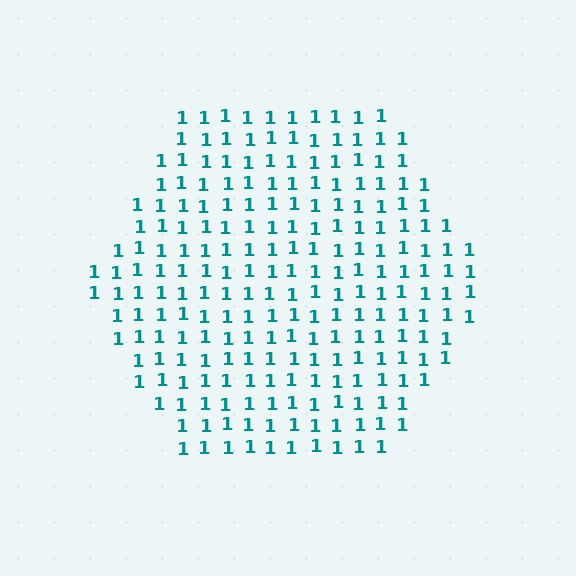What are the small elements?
The small elements are digit 1's.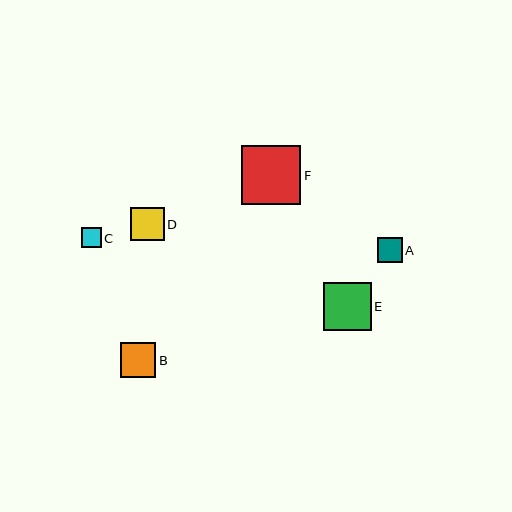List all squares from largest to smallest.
From largest to smallest: F, E, B, D, A, C.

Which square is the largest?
Square F is the largest with a size of approximately 59 pixels.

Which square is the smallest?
Square C is the smallest with a size of approximately 20 pixels.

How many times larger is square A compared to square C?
Square A is approximately 1.2 times the size of square C.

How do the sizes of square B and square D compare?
Square B and square D are approximately the same size.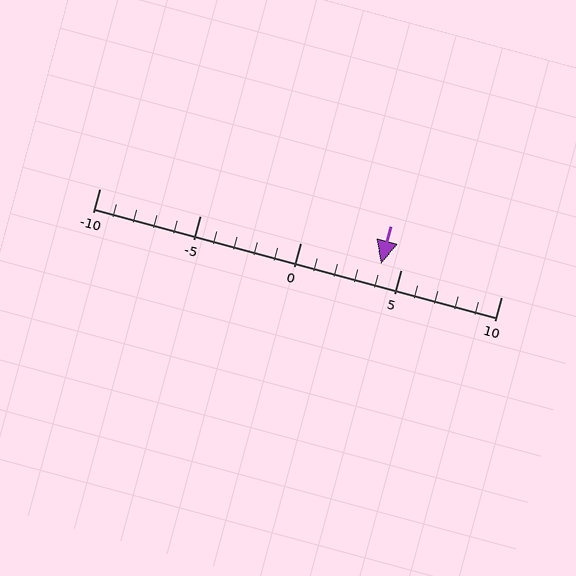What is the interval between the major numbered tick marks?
The major tick marks are spaced 5 units apart.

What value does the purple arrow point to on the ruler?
The purple arrow points to approximately 4.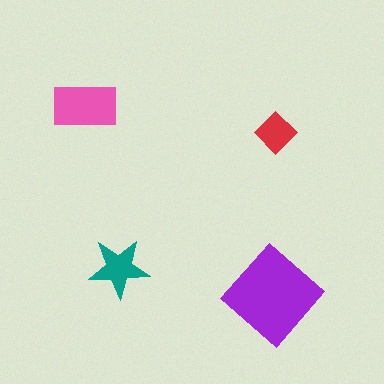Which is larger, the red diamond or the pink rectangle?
The pink rectangle.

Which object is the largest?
The purple diamond.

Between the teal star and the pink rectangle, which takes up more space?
The pink rectangle.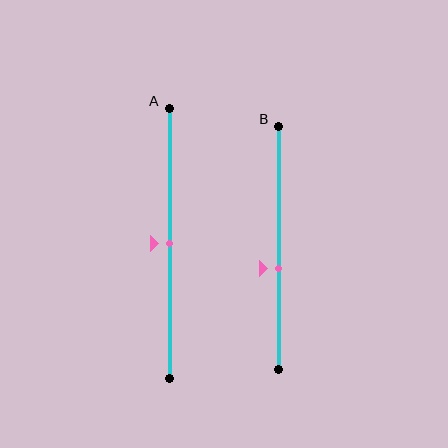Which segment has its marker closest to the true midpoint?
Segment A has its marker closest to the true midpoint.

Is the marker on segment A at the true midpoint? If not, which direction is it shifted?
Yes, the marker on segment A is at the true midpoint.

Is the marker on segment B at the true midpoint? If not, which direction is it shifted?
No, the marker on segment B is shifted downward by about 8% of the segment length.